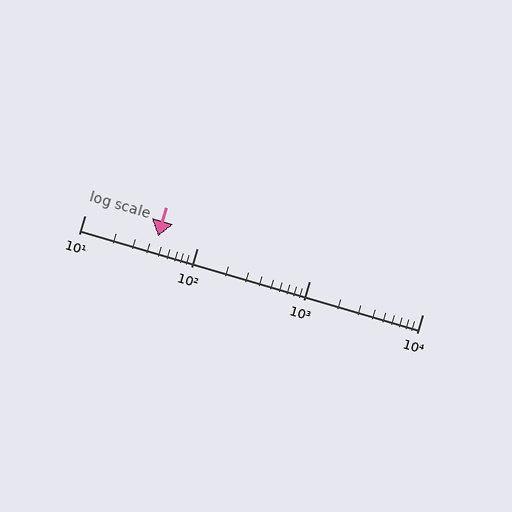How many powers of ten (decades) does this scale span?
The scale spans 3 decades, from 10 to 10000.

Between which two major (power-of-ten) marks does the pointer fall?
The pointer is between 10 and 100.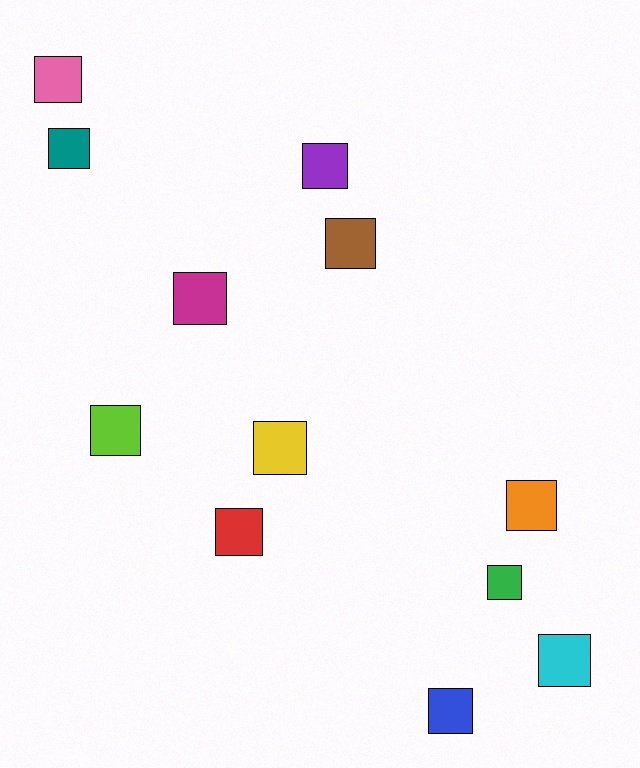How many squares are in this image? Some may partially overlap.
There are 12 squares.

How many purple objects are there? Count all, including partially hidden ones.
There is 1 purple object.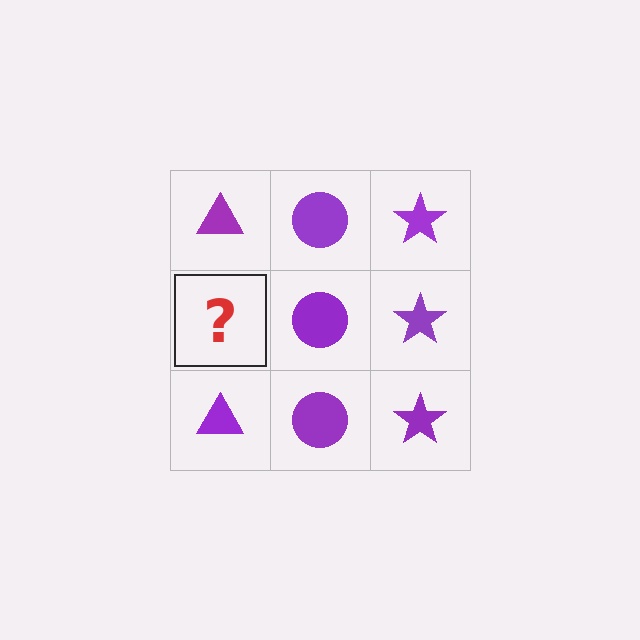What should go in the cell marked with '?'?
The missing cell should contain a purple triangle.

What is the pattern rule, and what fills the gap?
The rule is that each column has a consistent shape. The gap should be filled with a purple triangle.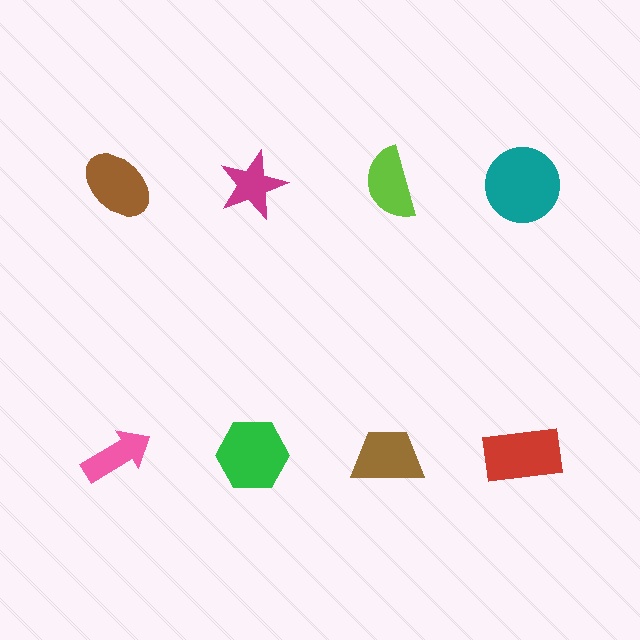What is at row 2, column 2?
A green hexagon.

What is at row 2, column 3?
A brown trapezoid.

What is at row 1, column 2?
A magenta star.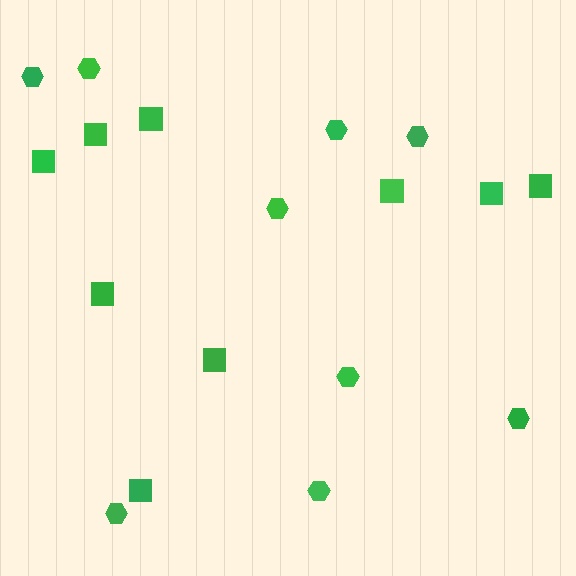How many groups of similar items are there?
There are 2 groups: one group of hexagons (9) and one group of squares (9).